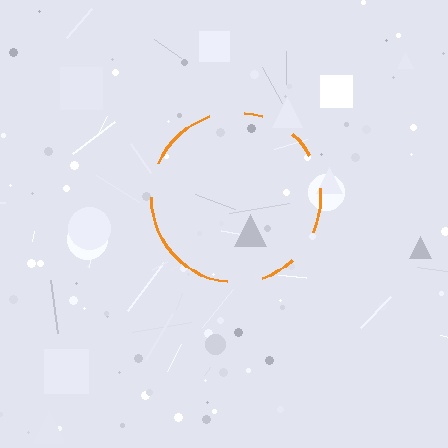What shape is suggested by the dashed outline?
The dashed outline suggests a circle.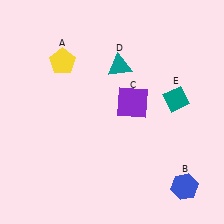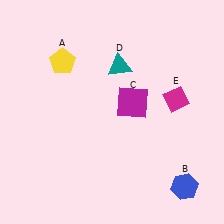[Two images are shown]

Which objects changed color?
C changed from purple to magenta. E changed from teal to magenta.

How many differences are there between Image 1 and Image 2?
There are 2 differences between the two images.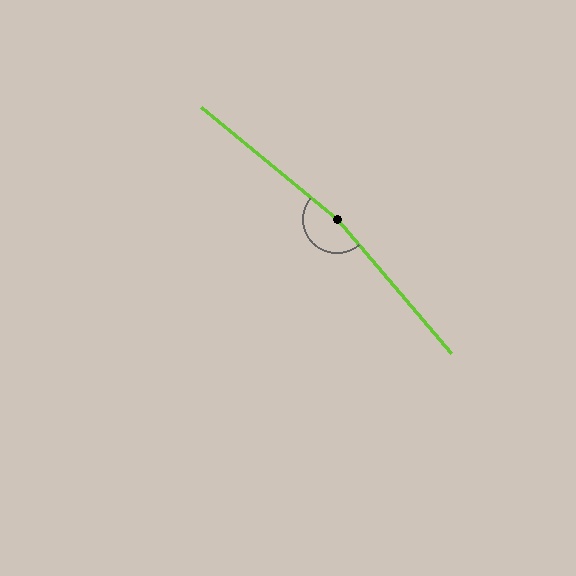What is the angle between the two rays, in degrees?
Approximately 170 degrees.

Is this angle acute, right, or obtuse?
It is obtuse.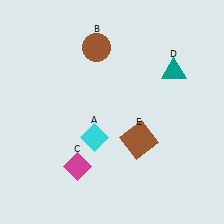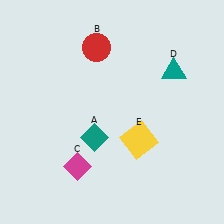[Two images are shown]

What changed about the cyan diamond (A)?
In Image 1, A is cyan. In Image 2, it changed to teal.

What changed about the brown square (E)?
In Image 1, E is brown. In Image 2, it changed to yellow.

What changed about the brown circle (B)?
In Image 1, B is brown. In Image 2, it changed to red.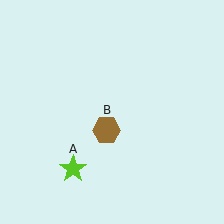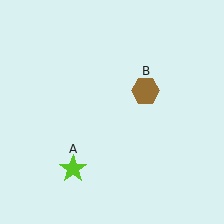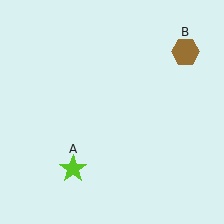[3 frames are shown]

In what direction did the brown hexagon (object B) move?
The brown hexagon (object B) moved up and to the right.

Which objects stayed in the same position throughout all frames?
Lime star (object A) remained stationary.